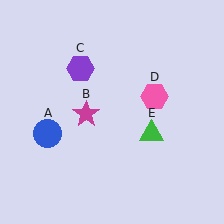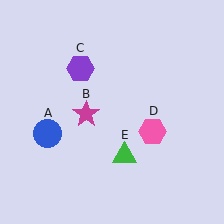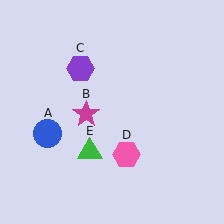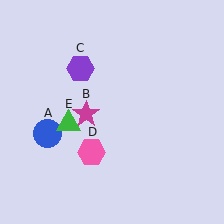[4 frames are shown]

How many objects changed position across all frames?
2 objects changed position: pink hexagon (object D), green triangle (object E).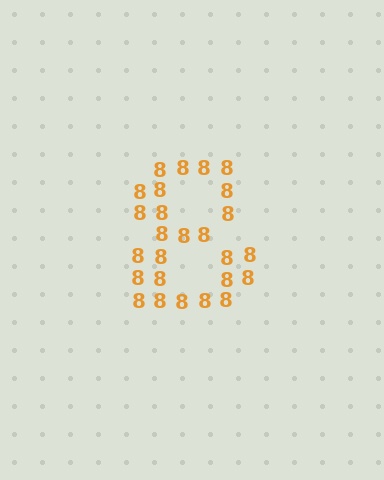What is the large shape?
The large shape is the digit 8.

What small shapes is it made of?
It is made of small digit 8's.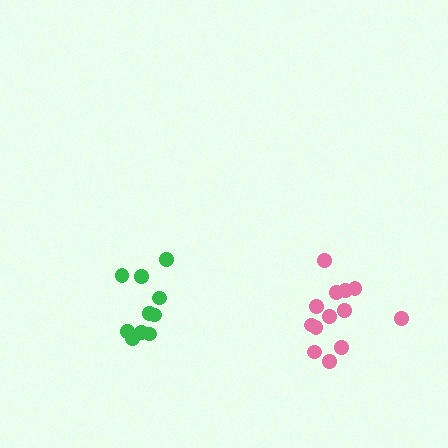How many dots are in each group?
Group 1: 13 dots, Group 2: 10 dots (23 total).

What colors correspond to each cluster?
The clusters are colored: pink, green.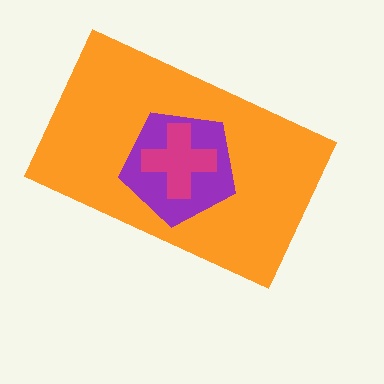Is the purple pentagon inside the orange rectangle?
Yes.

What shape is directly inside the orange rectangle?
The purple pentagon.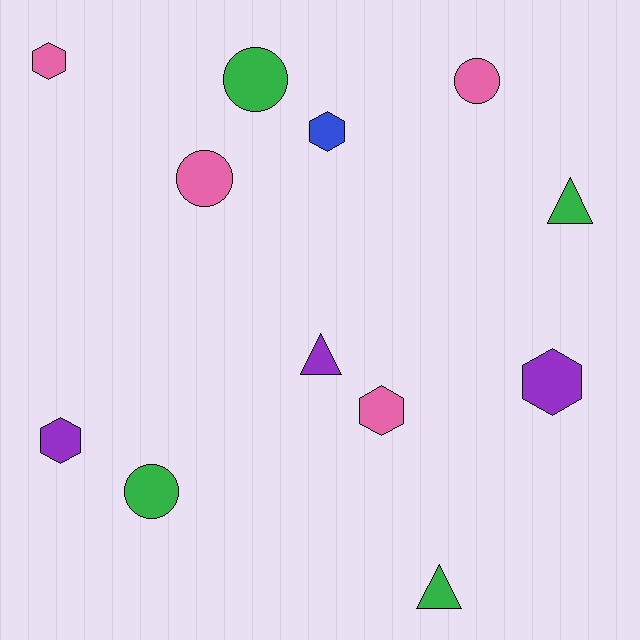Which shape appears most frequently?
Hexagon, with 5 objects.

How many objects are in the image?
There are 12 objects.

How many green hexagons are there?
There are no green hexagons.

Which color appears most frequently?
Green, with 4 objects.